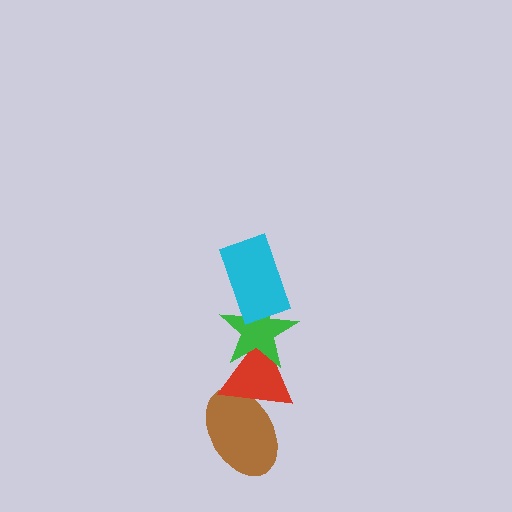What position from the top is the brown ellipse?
The brown ellipse is 4th from the top.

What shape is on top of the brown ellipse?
The red triangle is on top of the brown ellipse.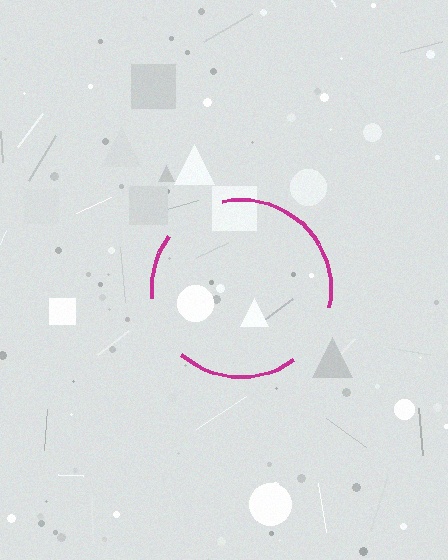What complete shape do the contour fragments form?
The contour fragments form a circle.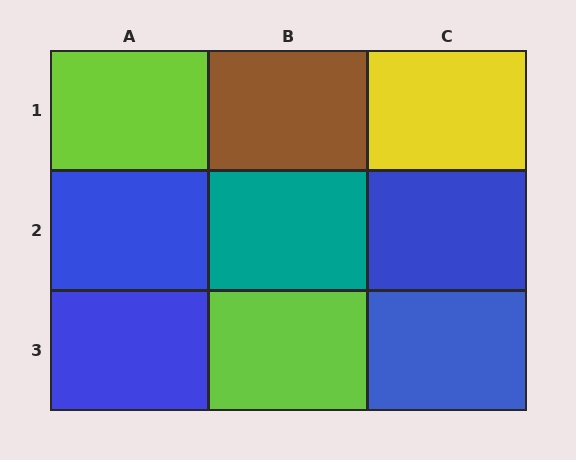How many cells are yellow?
1 cell is yellow.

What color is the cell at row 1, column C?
Yellow.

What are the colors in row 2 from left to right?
Blue, teal, blue.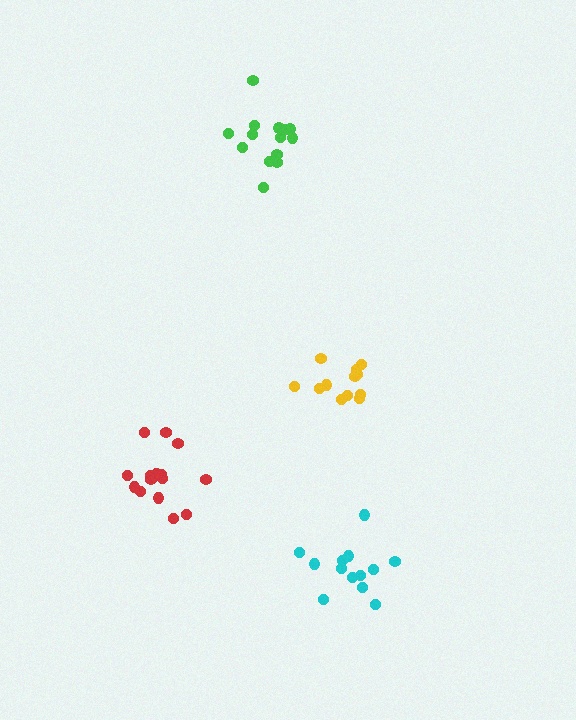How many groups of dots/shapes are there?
There are 4 groups.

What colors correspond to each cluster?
The clusters are colored: yellow, green, cyan, red.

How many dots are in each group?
Group 1: 12 dots, Group 2: 14 dots, Group 3: 13 dots, Group 4: 15 dots (54 total).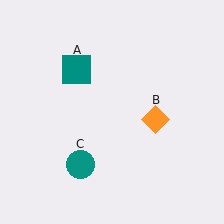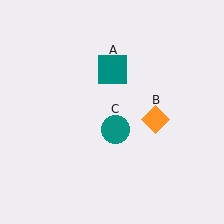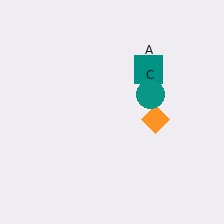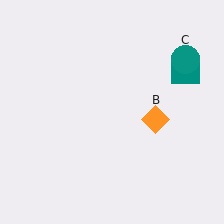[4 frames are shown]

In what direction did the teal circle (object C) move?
The teal circle (object C) moved up and to the right.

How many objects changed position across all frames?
2 objects changed position: teal square (object A), teal circle (object C).